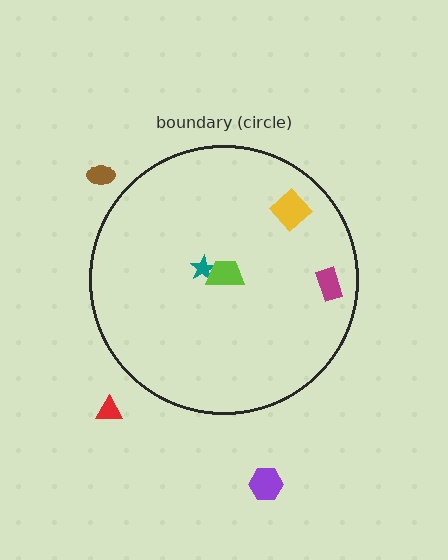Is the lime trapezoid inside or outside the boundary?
Inside.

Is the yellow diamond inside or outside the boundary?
Inside.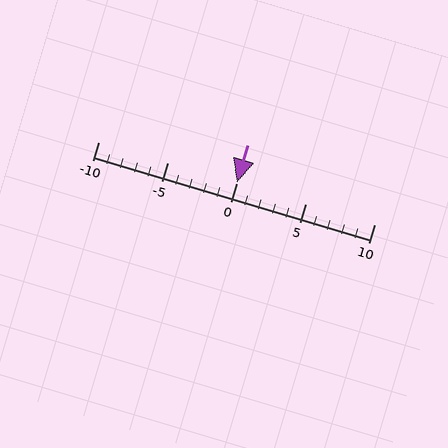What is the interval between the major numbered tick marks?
The major tick marks are spaced 5 units apart.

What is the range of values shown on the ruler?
The ruler shows values from -10 to 10.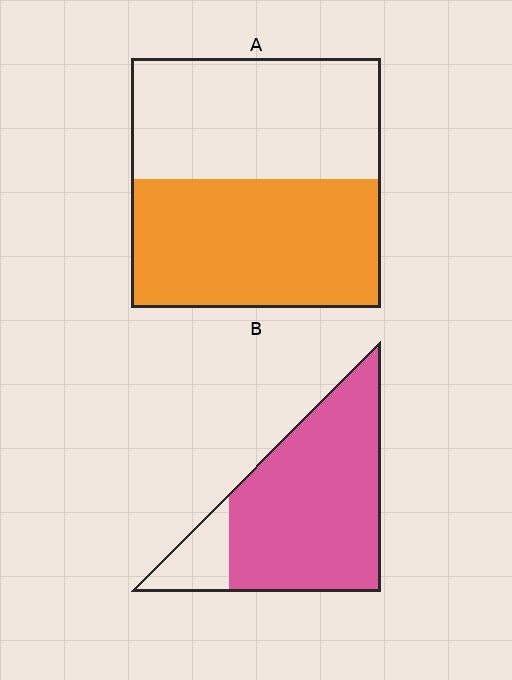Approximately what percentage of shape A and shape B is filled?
A is approximately 50% and B is approximately 85%.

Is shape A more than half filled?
Roughly half.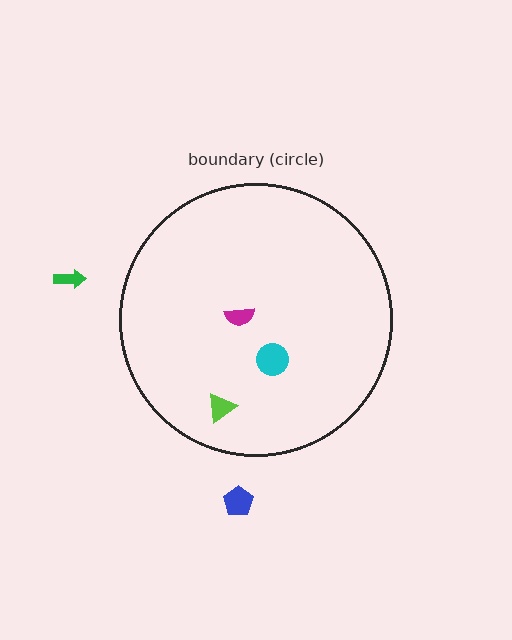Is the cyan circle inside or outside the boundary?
Inside.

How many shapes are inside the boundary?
3 inside, 2 outside.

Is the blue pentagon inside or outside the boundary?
Outside.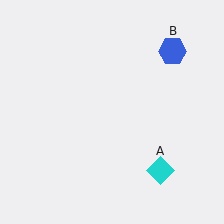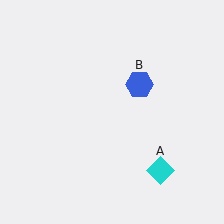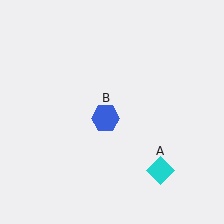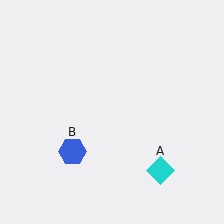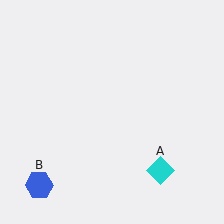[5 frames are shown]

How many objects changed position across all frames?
1 object changed position: blue hexagon (object B).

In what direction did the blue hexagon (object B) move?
The blue hexagon (object B) moved down and to the left.